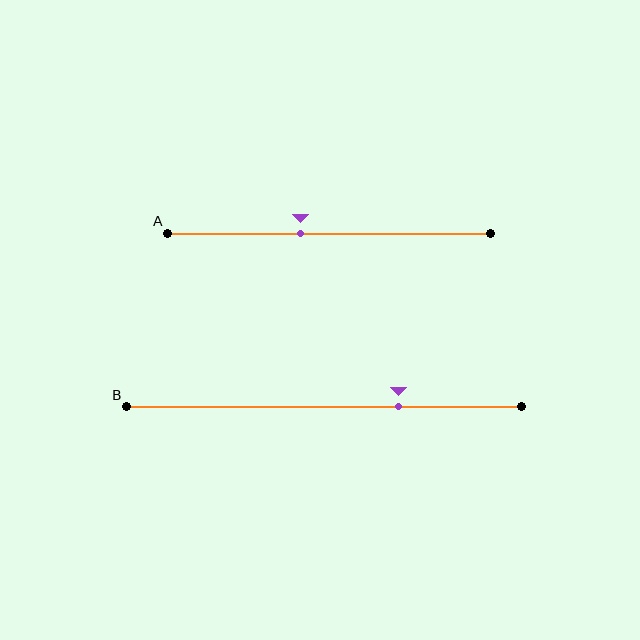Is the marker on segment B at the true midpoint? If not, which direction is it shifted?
No, the marker on segment B is shifted to the right by about 19% of the segment length.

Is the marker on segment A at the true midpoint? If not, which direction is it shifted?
No, the marker on segment A is shifted to the left by about 9% of the segment length.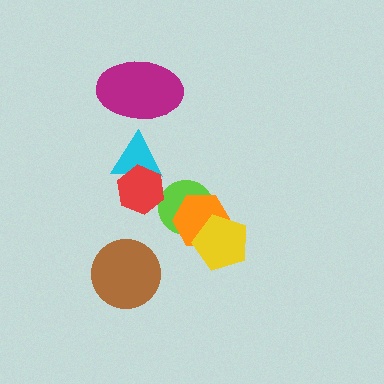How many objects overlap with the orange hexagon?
2 objects overlap with the orange hexagon.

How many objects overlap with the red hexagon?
1 object overlaps with the red hexagon.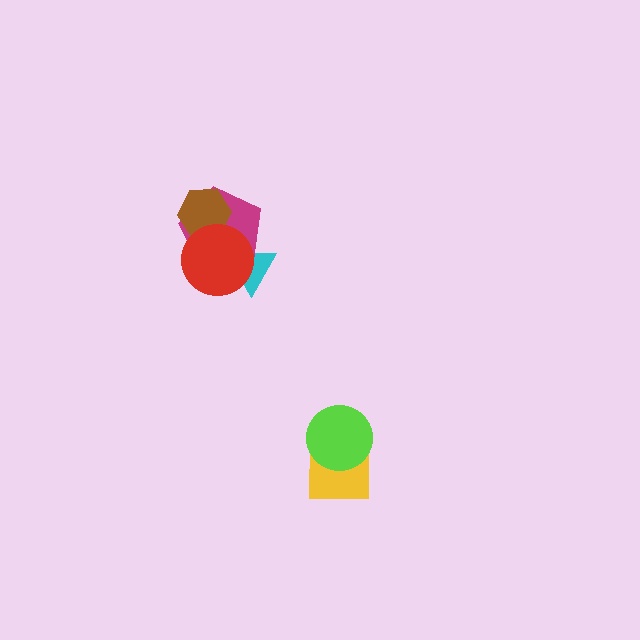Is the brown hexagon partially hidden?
Yes, it is partially covered by another shape.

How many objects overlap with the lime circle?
1 object overlaps with the lime circle.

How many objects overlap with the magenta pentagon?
3 objects overlap with the magenta pentagon.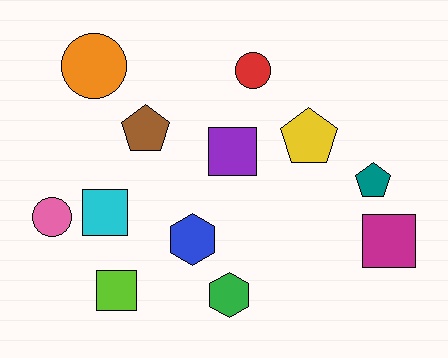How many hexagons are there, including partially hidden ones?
There are 2 hexagons.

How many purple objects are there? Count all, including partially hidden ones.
There is 1 purple object.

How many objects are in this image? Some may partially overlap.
There are 12 objects.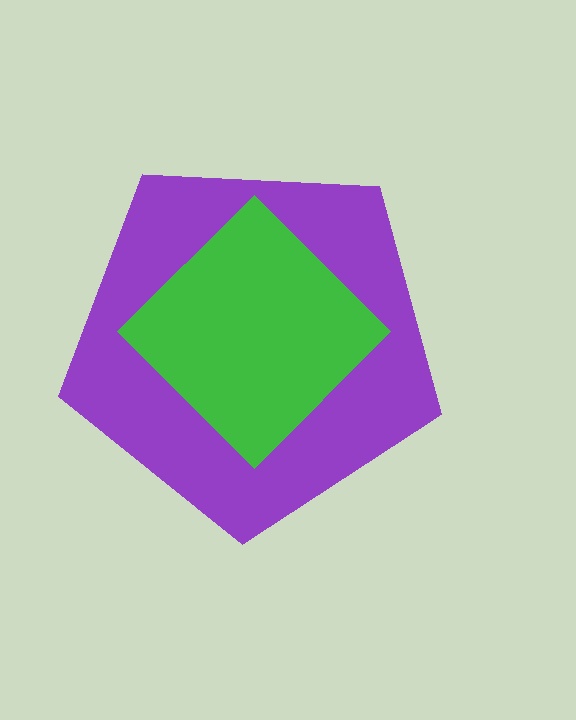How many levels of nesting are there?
2.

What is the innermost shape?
The green diamond.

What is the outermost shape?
The purple pentagon.